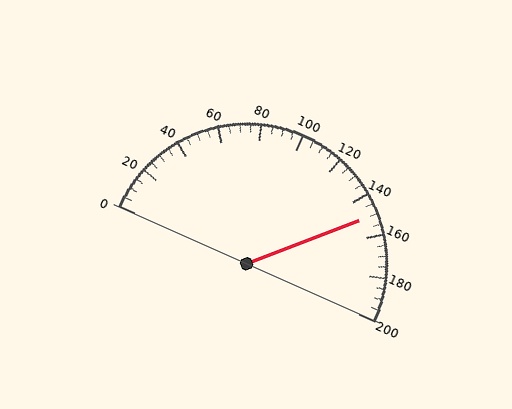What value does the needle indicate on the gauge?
The needle indicates approximately 150.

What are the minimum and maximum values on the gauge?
The gauge ranges from 0 to 200.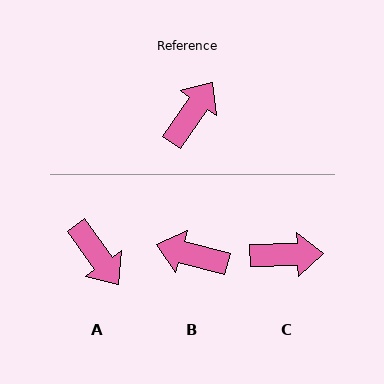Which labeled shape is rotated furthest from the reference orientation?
A, about 110 degrees away.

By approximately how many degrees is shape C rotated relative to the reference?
Approximately 54 degrees clockwise.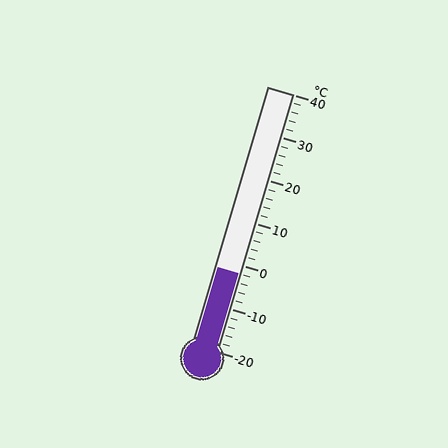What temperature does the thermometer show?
The thermometer shows approximately -2°C.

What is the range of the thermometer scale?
The thermometer scale ranges from -20°C to 40°C.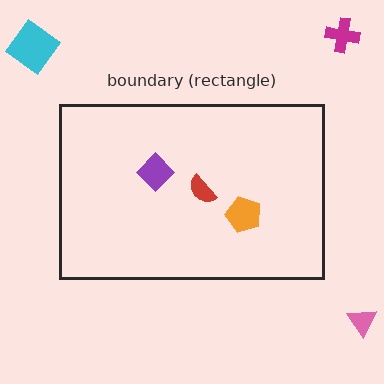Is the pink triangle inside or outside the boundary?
Outside.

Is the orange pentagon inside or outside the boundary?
Inside.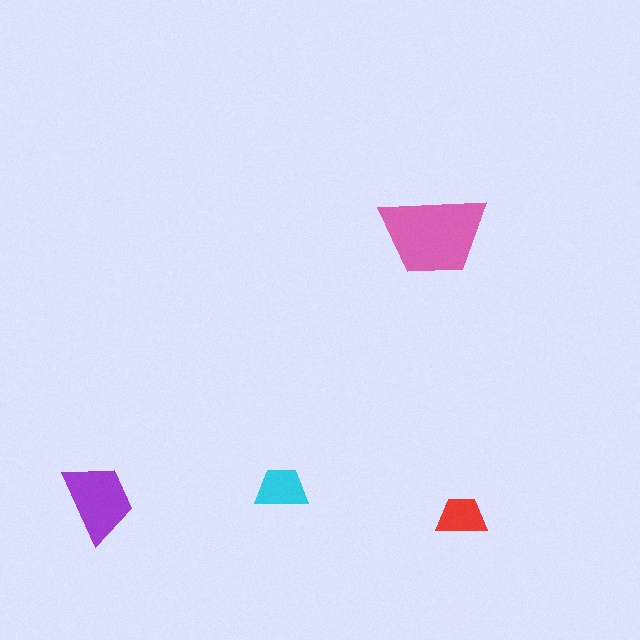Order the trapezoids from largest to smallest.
the pink one, the purple one, the cyan one, the red one.